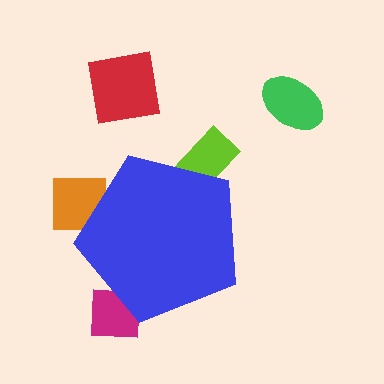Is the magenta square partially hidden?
Yes, the magenta square is partially hidden behind the blue pentagon.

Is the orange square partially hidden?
Yes, the orange square is partially hidden behind the blue pentagon.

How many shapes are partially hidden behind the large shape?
3 shapes are partially hidden.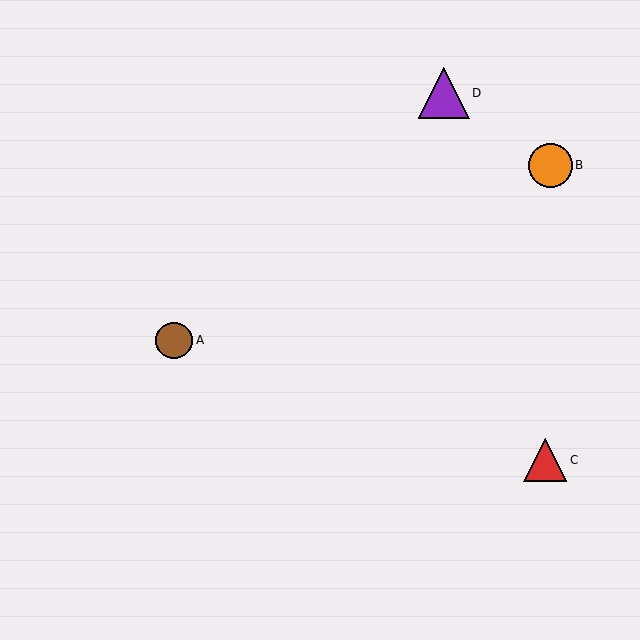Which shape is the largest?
The purple triangle (labeled D) is the largest.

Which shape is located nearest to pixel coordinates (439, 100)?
The purple triangle (labeled D) at (444, 93) is nearest to that location.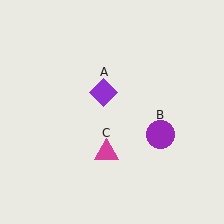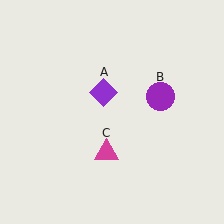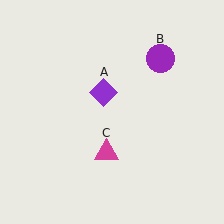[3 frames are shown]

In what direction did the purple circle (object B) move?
The purple circle (object B) moved up.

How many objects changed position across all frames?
1 object changed position: purple circle (object B).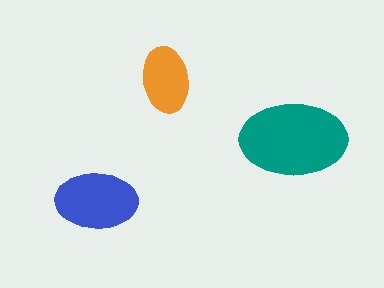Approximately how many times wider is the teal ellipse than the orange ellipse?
About 1.5 times wider.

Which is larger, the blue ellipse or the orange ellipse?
The blue one.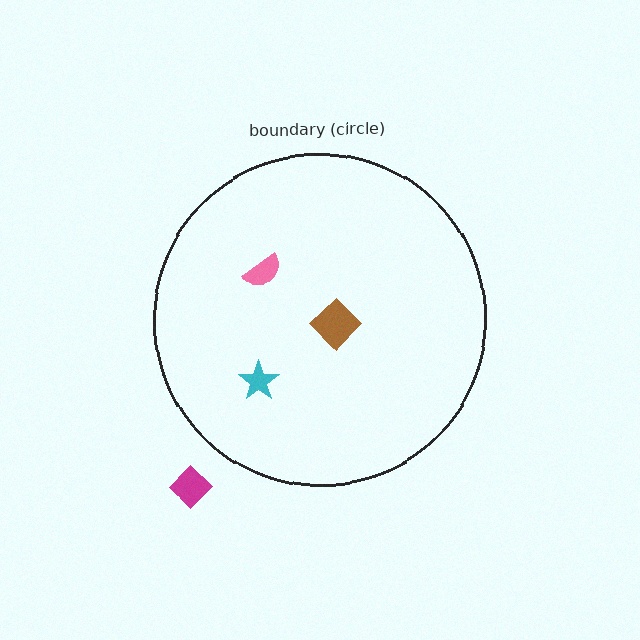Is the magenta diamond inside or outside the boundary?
Outside.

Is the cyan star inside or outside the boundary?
Inside.